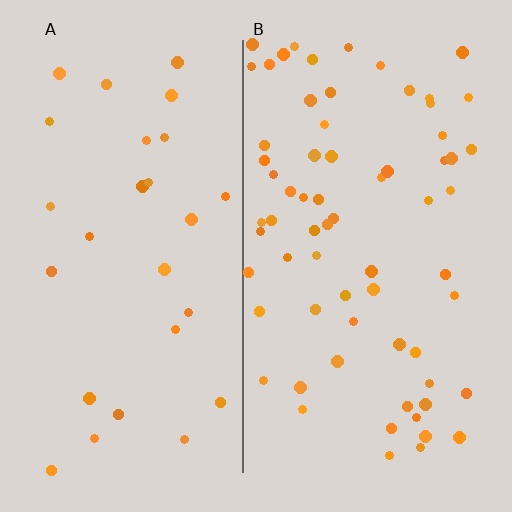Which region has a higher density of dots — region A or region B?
B (the right).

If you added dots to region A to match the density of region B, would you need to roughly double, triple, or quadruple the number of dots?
Approximately double.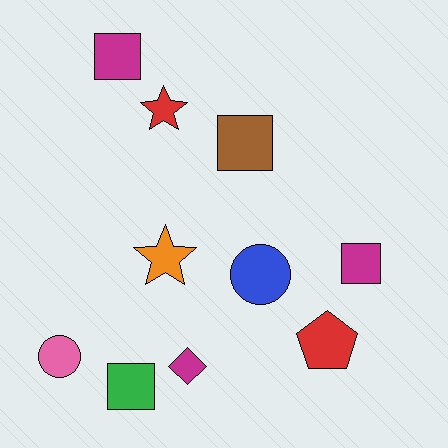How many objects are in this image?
There are 10 objects.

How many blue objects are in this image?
There is 1 blue object.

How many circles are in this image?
There are 2 circles.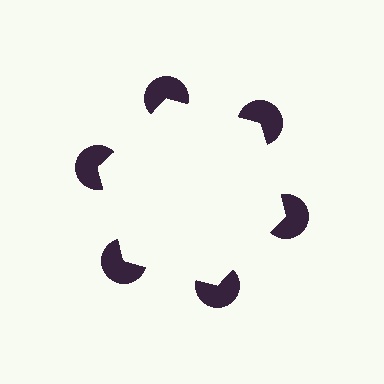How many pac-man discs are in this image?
There are 6 — one at each vertex of the illusory hexagon.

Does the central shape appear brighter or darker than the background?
It typically appears slightly brighter than the background, even though no actual brightness change is drawn.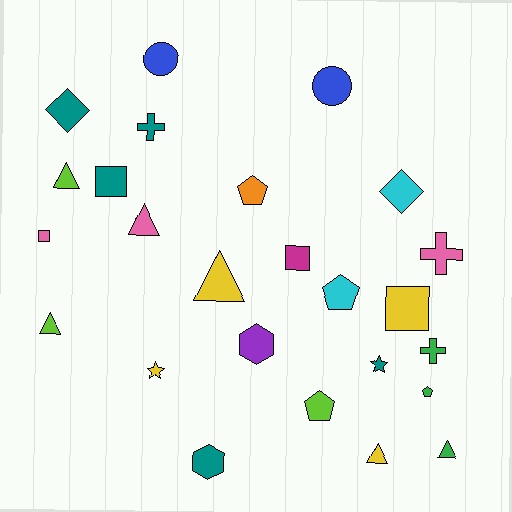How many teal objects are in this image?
There are 5 teal objects.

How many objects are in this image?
There are 25 objects.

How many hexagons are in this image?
There are 2 hexagons.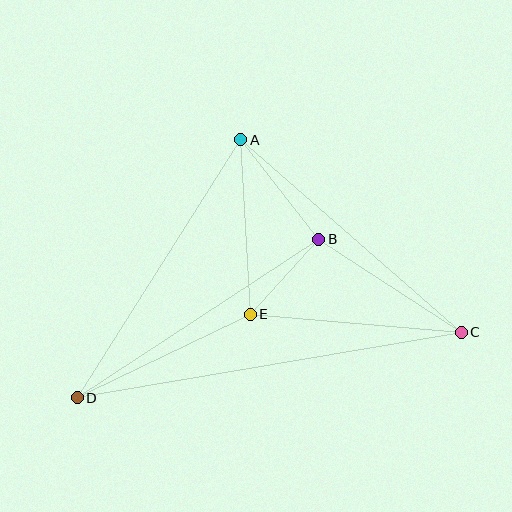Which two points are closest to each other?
Points B and E are closest to each other.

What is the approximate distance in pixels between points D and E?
The distance between D and E is approximately 192 pixels.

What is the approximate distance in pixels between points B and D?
The distance between B and D is approximately 289 pixels.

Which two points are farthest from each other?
Points C and D are farthest from each other.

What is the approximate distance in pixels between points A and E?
The distance between A and E is approximately 175 pixels.